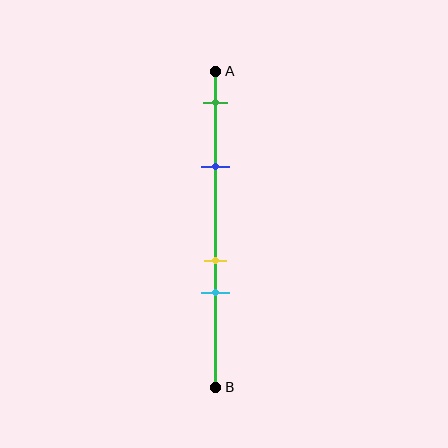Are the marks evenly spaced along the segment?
No, the marks are not evenly spaced.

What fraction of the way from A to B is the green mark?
The green mark is approximately 10% (0.1) of the way from A to B.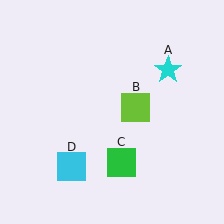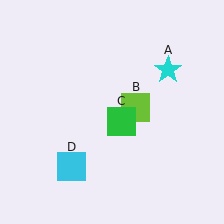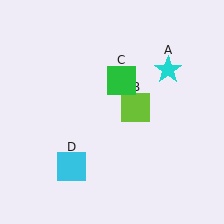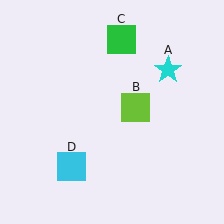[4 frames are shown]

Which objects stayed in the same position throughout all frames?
Cyan star (object A) and lime square (object B) and cyan square (object D) remained stationary.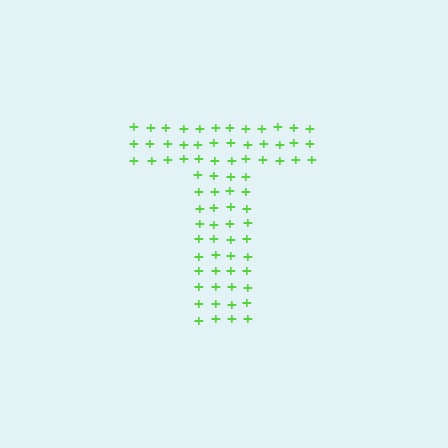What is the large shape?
The large shape is the letter T.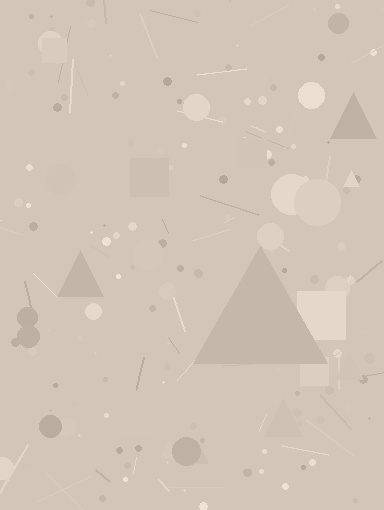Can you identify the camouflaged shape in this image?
The camouflaged shape is a triangle.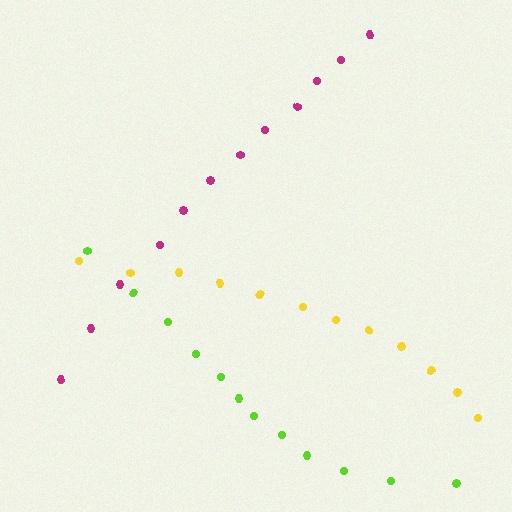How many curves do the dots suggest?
There are 3 distinct paths.